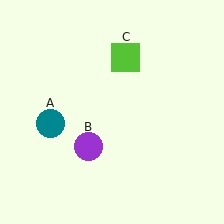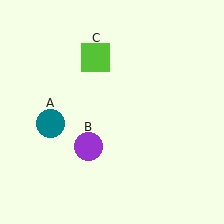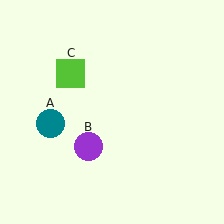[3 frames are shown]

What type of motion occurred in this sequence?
The lime square (object C) rotated counterclockwise around the center of the scene.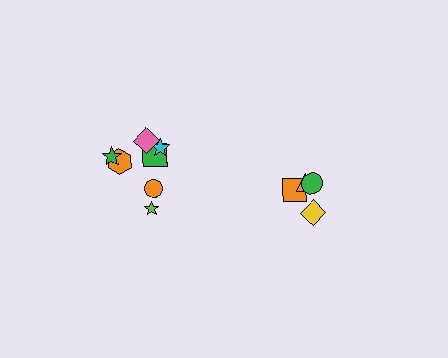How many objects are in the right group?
There are 4 objects.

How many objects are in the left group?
There are 7 objects.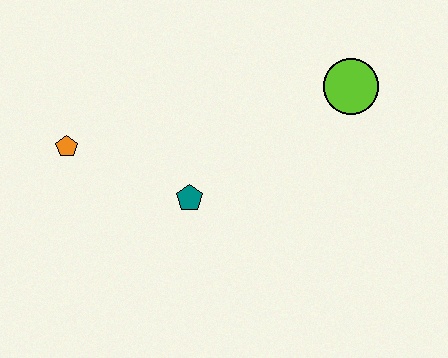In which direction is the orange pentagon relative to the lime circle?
The orange pentagon is to the left of the lime circle.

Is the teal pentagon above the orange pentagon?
No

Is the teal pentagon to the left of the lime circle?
Yes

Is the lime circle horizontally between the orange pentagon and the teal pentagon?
No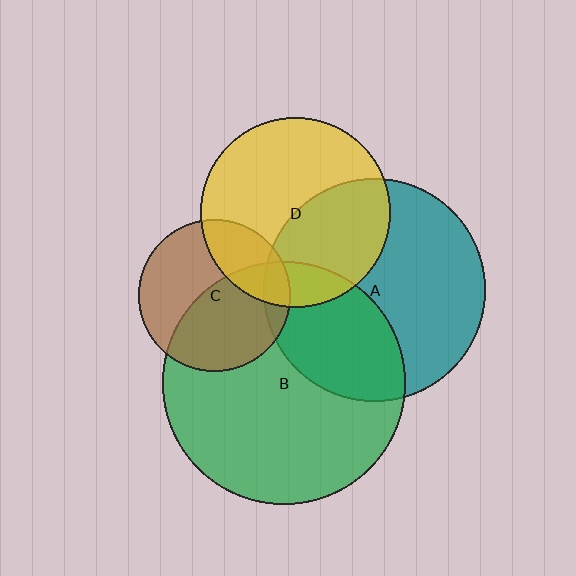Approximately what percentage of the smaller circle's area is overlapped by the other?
Approximately 50%.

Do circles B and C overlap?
Yes.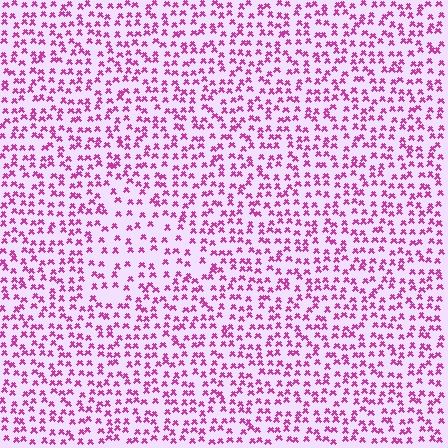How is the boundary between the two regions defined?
The boundary is defined by a change in element density (approximately 1.7x ratio). All elements are the same color, size, and shape.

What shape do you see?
I see a triangle.